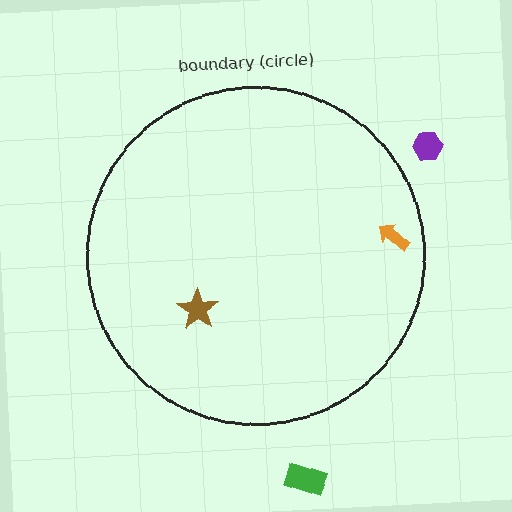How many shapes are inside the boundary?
2 inside, 2 outside.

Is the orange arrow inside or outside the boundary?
Inside.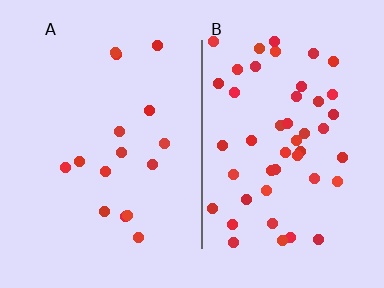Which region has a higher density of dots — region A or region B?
B (the right).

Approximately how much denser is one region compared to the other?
Approximately 3.1× — region B over region A.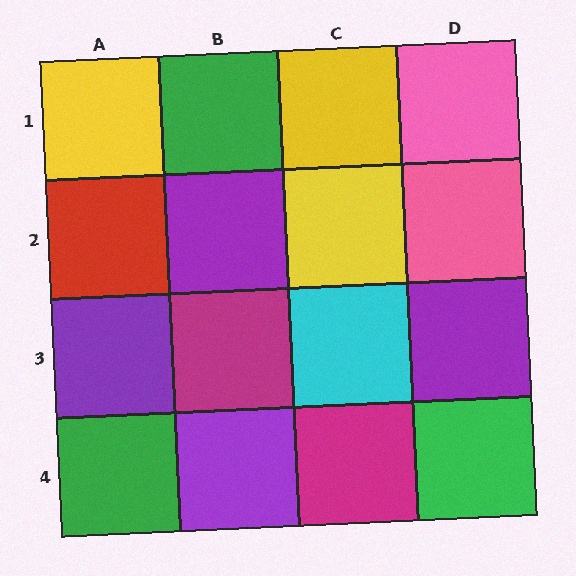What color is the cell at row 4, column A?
Green.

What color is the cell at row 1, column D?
Pink.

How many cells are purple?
4 cells are purple.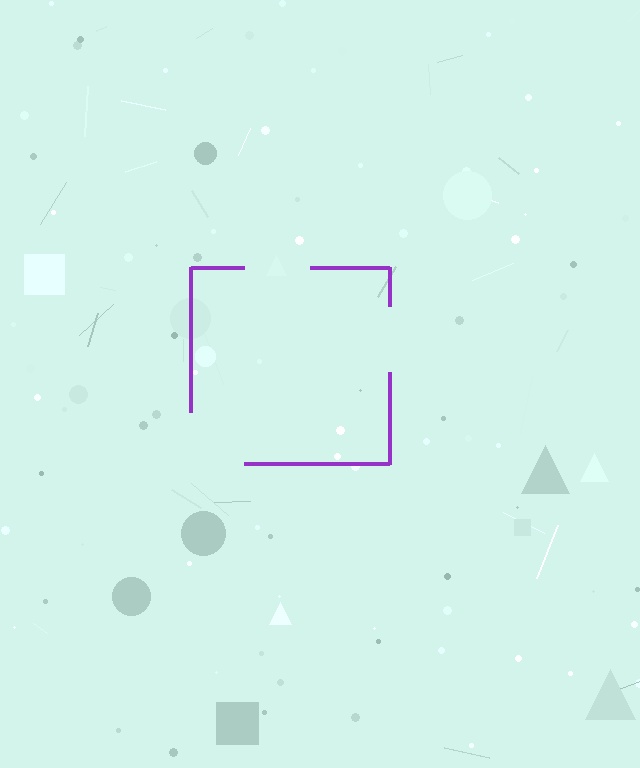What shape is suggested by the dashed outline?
The dashed outline suggests a square.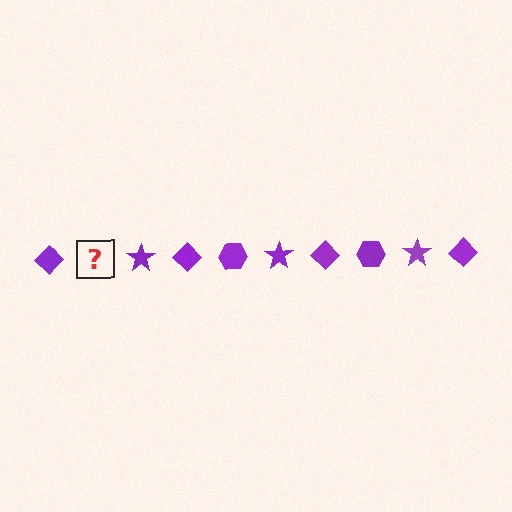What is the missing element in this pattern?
The missing element is a purple hexagon.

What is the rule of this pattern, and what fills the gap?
The rule is that the pattern cycles through diamond, hexagon, star shapes in purple. The gap should be filled with a purple hexagon.